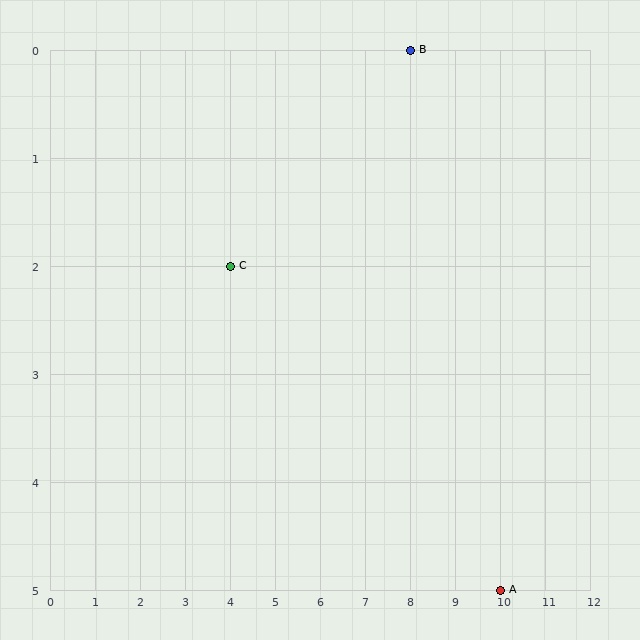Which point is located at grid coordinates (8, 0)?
Point B is at (8, 0).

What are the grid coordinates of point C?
Point C is at grid coordinates (4, 2).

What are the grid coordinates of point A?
Point A is at grid coordinates (10, 5).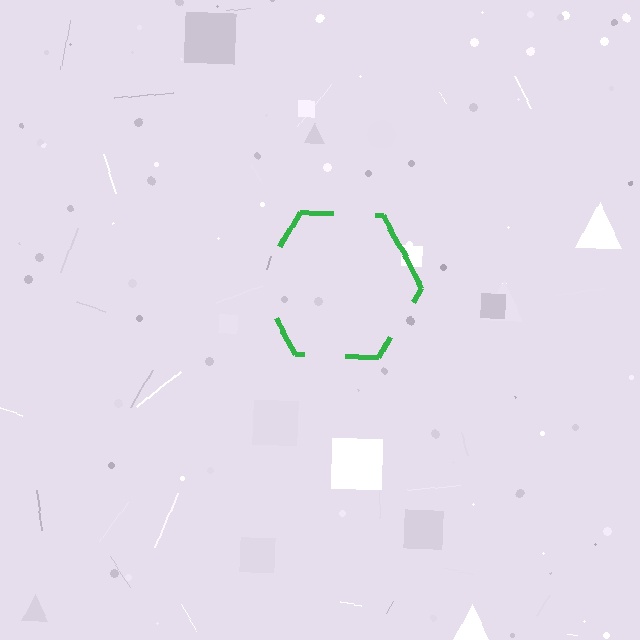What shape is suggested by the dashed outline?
The dashed outline suggests a hexagon.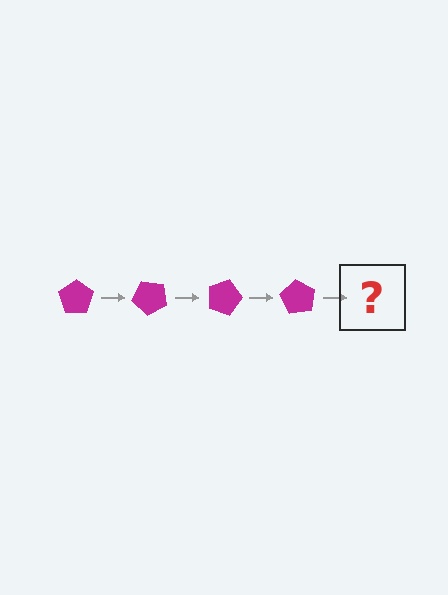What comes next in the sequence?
The next element should be a magenta pentagon rotated 180 degrees.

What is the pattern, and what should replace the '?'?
The pattern is that the pentagon rotates 45 degrees each step. The '?' should be a magenta pentagon rotated 180 degrees.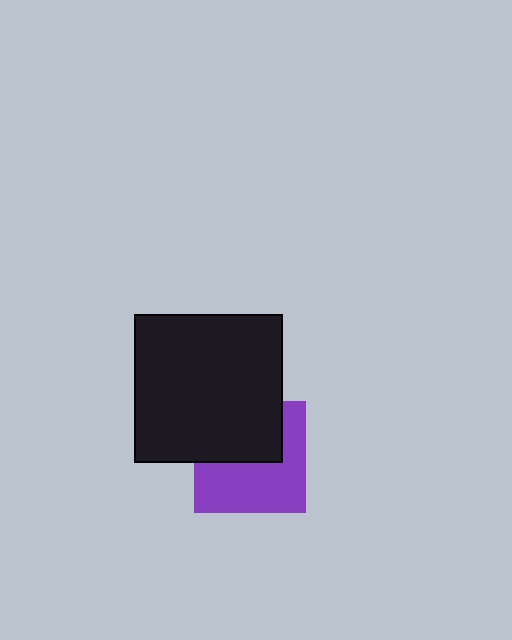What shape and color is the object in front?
The object in front is a black square.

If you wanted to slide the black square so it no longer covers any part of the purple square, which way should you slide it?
Slide it up — that is the most direct way to separate the two shapes.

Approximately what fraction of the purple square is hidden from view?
Roughly 44% of the purple square is hidden behind the black square.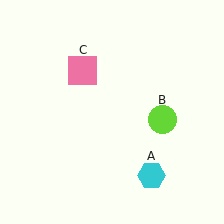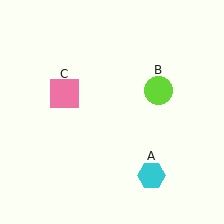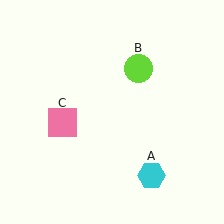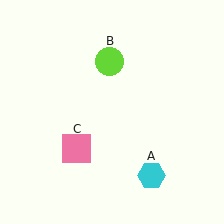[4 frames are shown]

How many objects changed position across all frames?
2 objects changed position: lime circle (object B), pink square (object C).